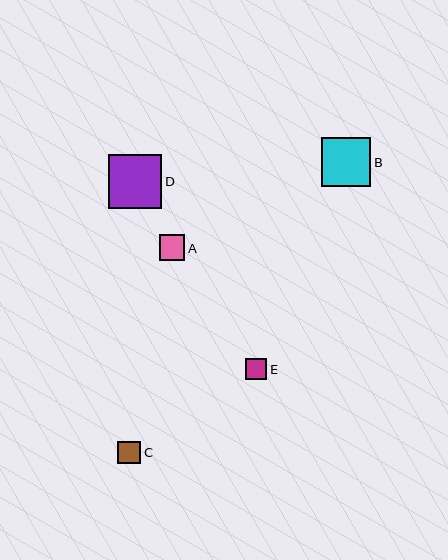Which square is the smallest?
Square E is the smallest with a size of approximately 21 pixels.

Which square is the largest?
Square D is the largest with a size of approximately 53 pixels.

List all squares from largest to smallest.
From largest to smallest: D, B, A, C, E.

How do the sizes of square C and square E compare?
Square C and square E are approximately the same size.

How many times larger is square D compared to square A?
Square D is approximately 2.1 times the size of square A.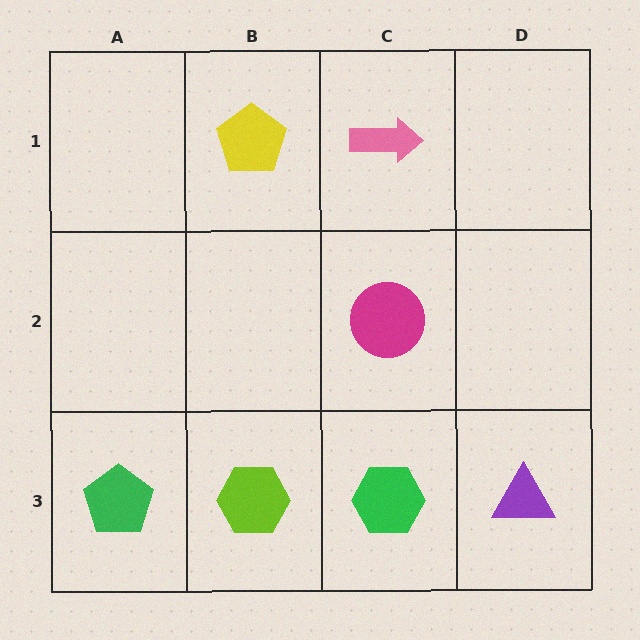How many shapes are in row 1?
2 shapes.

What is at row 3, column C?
A green hexagon.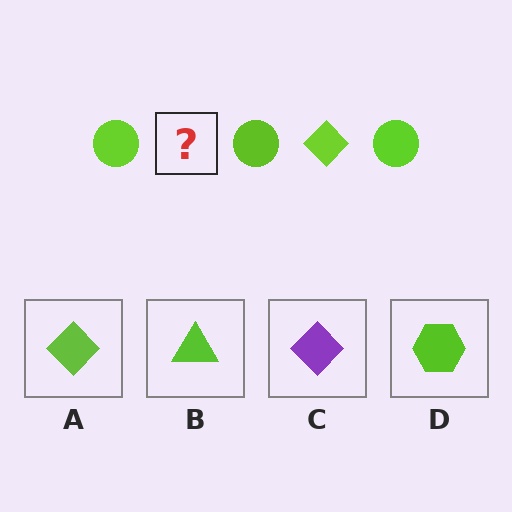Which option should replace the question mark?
Option A.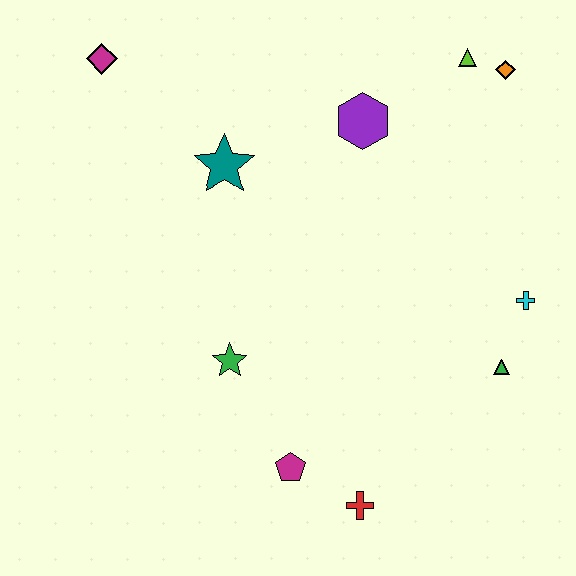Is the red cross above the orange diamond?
No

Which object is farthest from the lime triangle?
The red cross is farthest from the lime triangle.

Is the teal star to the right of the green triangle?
No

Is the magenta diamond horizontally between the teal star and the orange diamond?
No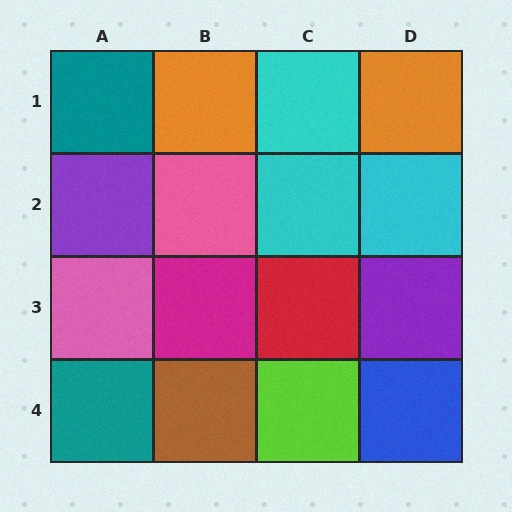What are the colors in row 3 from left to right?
Pink, magenta, red, purple.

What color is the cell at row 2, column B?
Pink.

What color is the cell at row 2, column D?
Cyan.